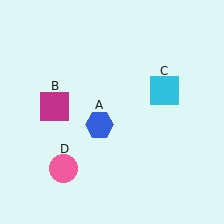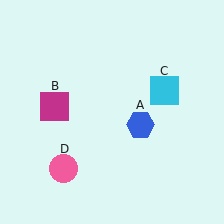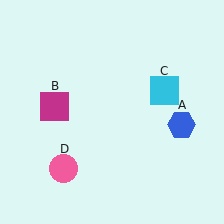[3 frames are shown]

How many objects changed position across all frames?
1 object changed position: blue hexagon (object A).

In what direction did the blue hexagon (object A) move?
The blue hexagon (object A) moved right.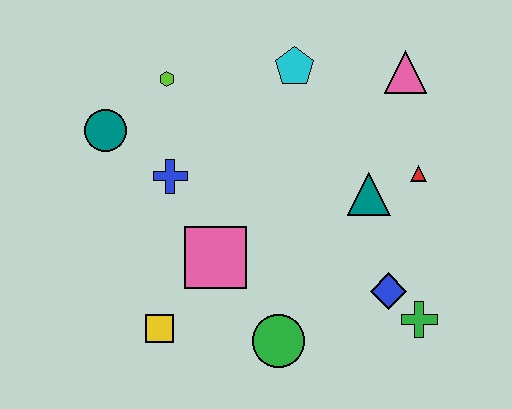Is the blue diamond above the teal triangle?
No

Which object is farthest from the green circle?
The pink triangle is farthest from the green circle.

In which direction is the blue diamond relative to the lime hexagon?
The blue diamond is to the right of the lime hexagon.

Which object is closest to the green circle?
The pink square is closest to the green circle.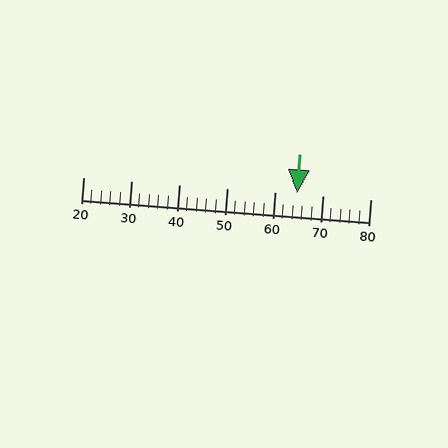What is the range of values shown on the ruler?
The ruler shows values from 20 to 80.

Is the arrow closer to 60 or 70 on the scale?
The arrow is closer to 60.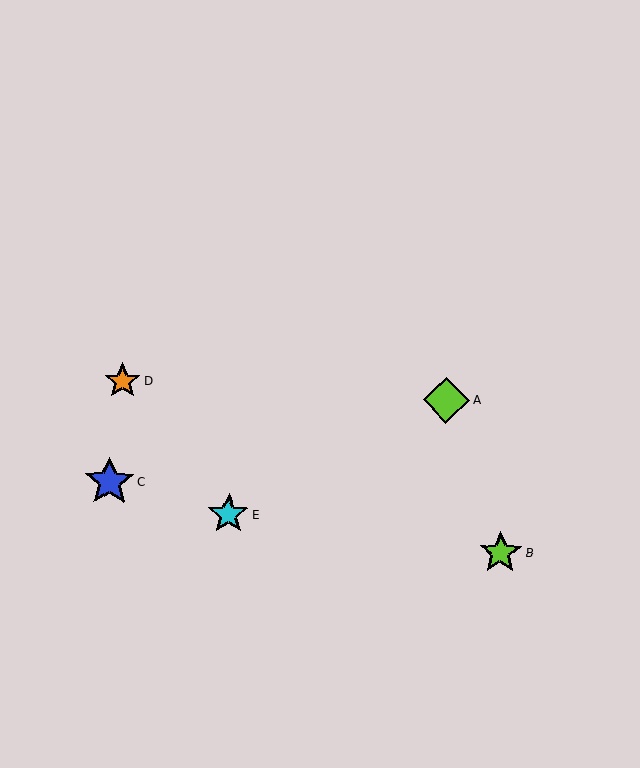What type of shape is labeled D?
Shape D is an orange star.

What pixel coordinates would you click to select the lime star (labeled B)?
Click at (500, 553) to select the lime star B.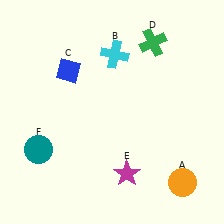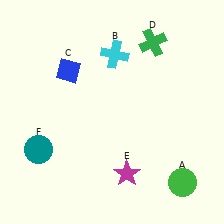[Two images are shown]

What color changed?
The circle (A) changed from orange in Image 1 to green in Image 2.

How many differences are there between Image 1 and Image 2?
There is 1 difference between the two images.